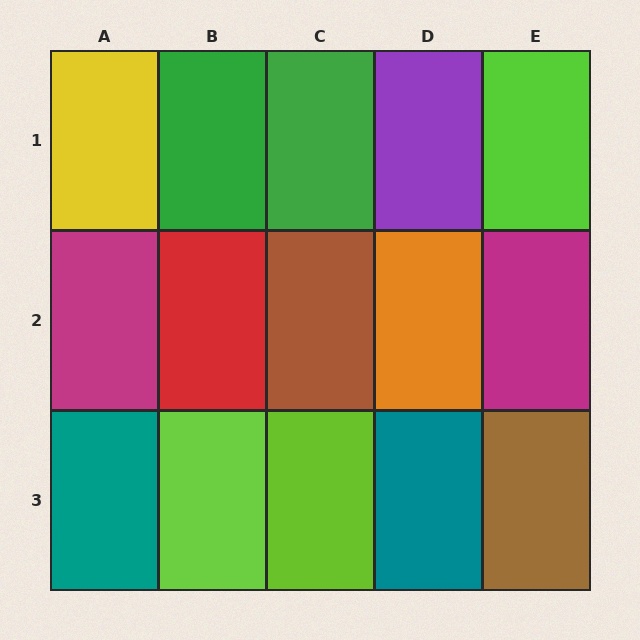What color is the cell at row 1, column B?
Green.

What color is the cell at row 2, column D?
Orange.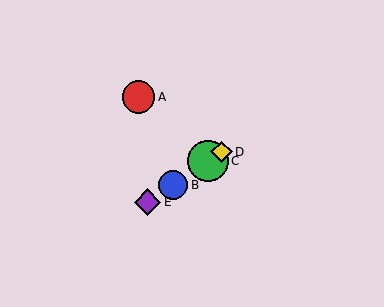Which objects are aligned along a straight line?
Objects B, C, D, E are aligned along a straight line.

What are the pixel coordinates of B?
Object B is at (173, 185).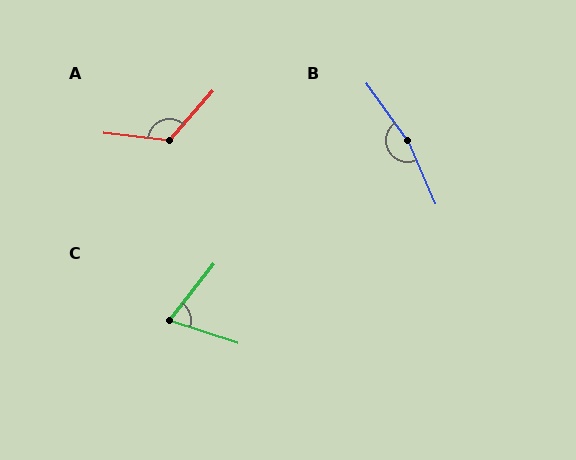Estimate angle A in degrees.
Approximately 125 degrees.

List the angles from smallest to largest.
C (69°), A (125°), B (168°).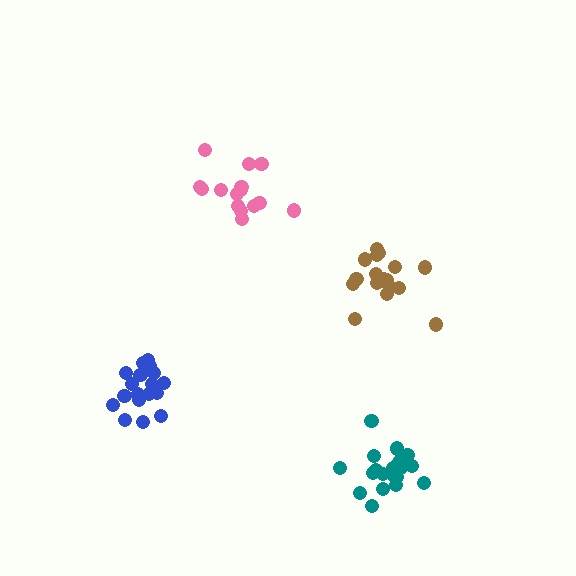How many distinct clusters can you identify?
There are 4 distinct clusters.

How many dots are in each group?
Group 1: 18 dots, Group 2: 15 dots, Group 3: 20 dots, Group 4: 18 dots (71 total).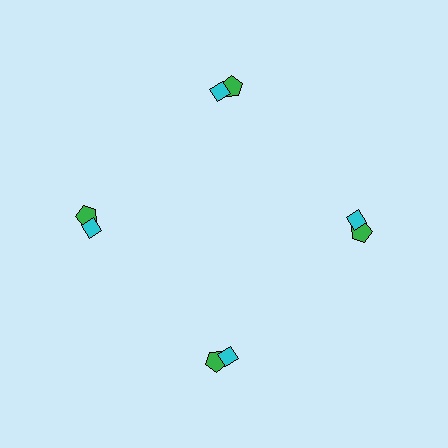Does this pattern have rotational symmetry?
Yes, this pattern has 4-fold rotational symmetry. It looks the same after rotating 90 degrees around the center.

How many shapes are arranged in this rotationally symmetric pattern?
There are 8 shapes, arranged in 4 groups of 2.